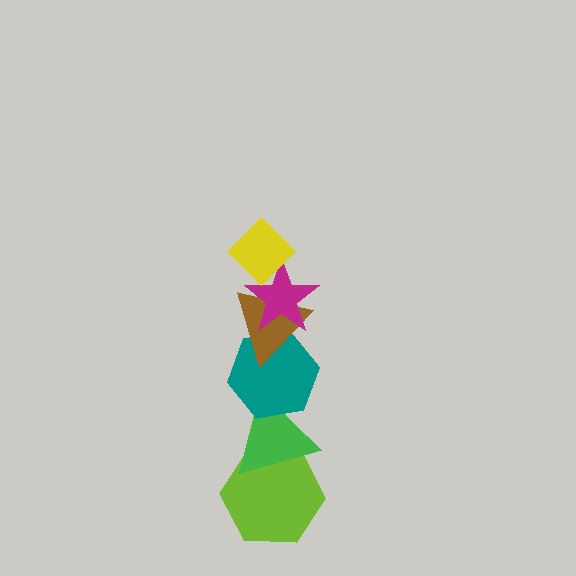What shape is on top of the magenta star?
The yellow diamond is on top of the magenta star.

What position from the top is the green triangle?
The green triangle is 5th from the top.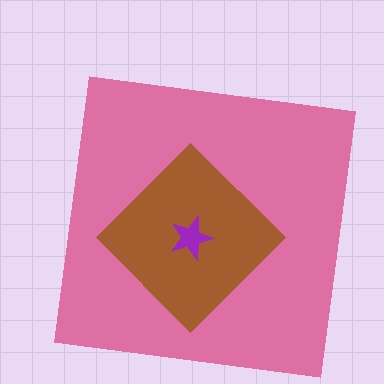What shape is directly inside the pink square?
The brown diamond.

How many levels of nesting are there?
3.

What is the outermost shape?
The pink square.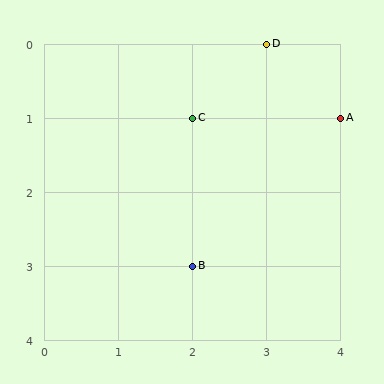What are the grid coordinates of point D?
Point D is at grid coordinates (3, 0).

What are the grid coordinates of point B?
Point B is at grid coordinates (2, 3).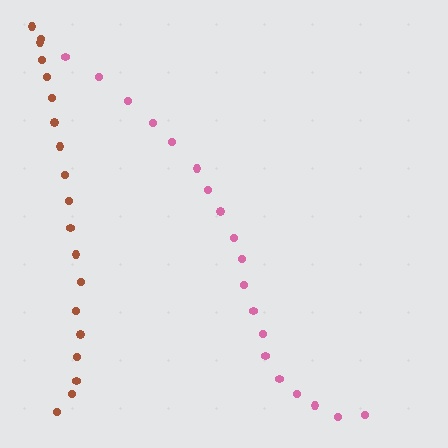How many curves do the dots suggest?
There are 2 distinct paths.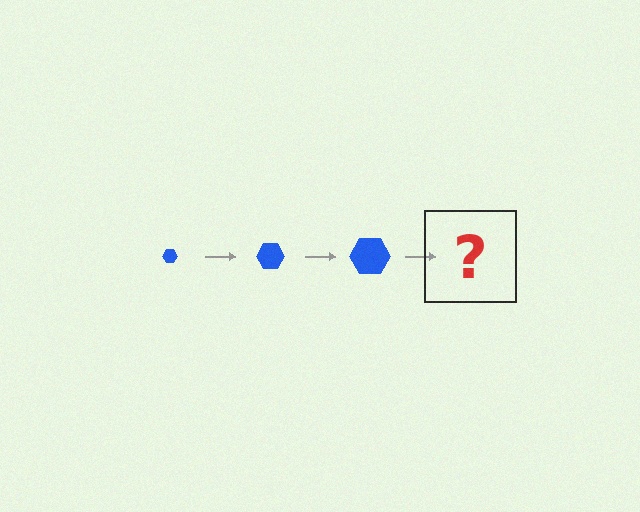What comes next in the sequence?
The next element should be a blue hexagon, larger than the previous one.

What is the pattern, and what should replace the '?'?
The pattern is that the hexagon gets progressively larger each step. The '?' should be a blue hexagon, larger than the previous one.